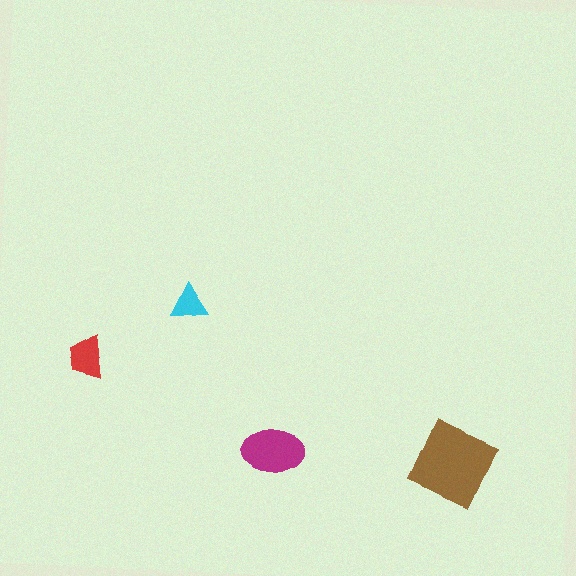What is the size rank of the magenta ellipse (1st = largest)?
2nd.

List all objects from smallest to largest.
The cyan triangle, the red trapezoid, the magenta ellipse, the brown square.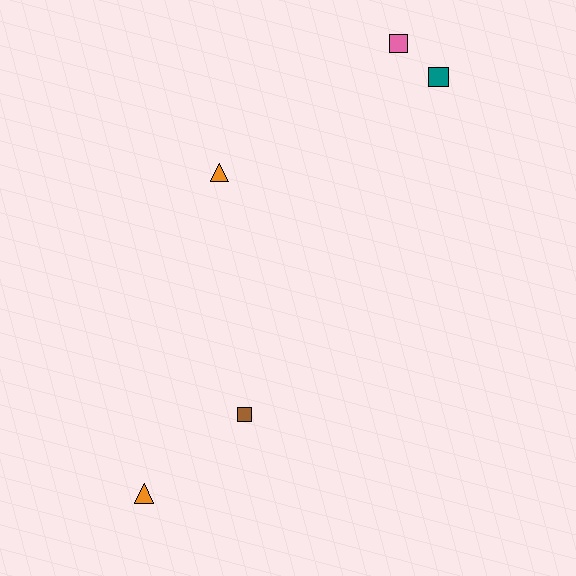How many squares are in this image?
There are 3 squares.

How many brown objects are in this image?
There is 1 brown object.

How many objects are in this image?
There are 5 objects.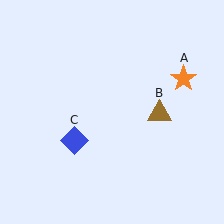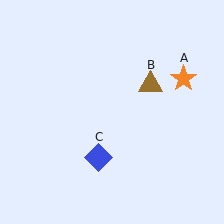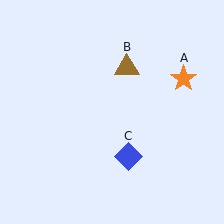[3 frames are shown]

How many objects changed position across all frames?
2 objects changed position: brown triangle (object B), blue diamond (object C).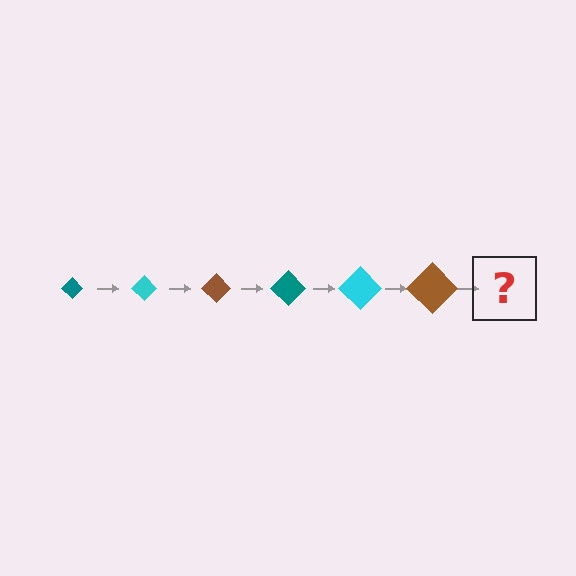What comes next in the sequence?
The next element should be a teal diamond, larger than the previous one.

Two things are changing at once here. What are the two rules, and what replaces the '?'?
The two rules are that the diamond grows larger each step and the color cycles through teal, cyan, and brown. The '?' should be a teal diamond, larger than the previous one.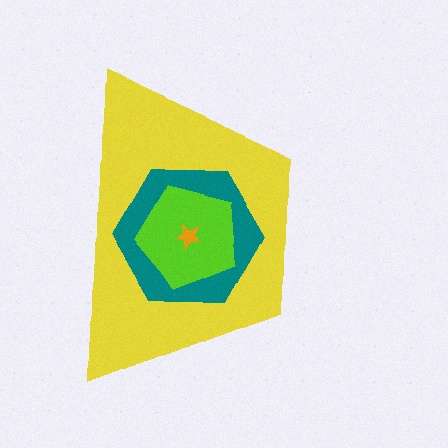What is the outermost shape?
The yellow trapezoid.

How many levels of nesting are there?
4.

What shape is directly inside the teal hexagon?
The lime pentagon.